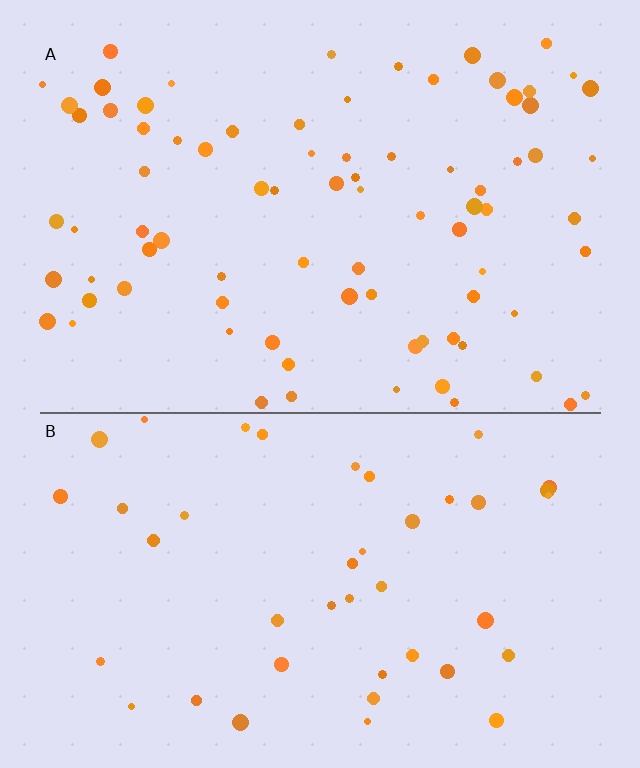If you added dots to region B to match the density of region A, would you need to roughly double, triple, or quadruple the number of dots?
Approximately double.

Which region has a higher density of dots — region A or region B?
A (the top).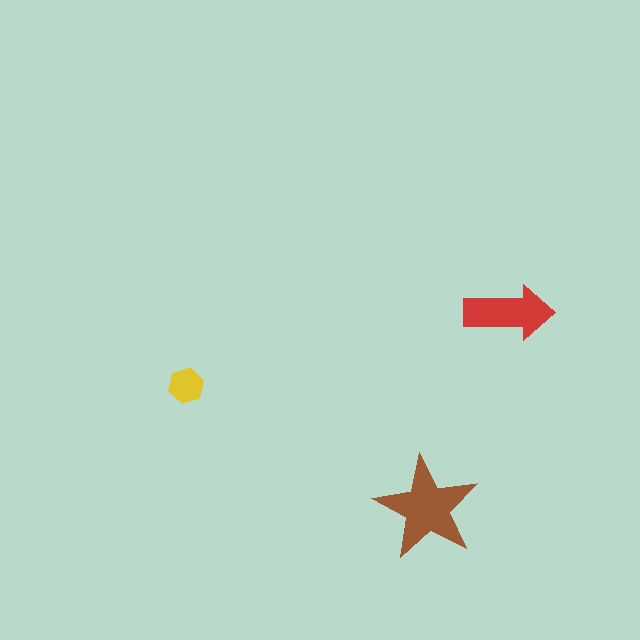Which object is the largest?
The brown star.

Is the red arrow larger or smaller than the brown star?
Smaller.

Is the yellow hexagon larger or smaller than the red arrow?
Smaller.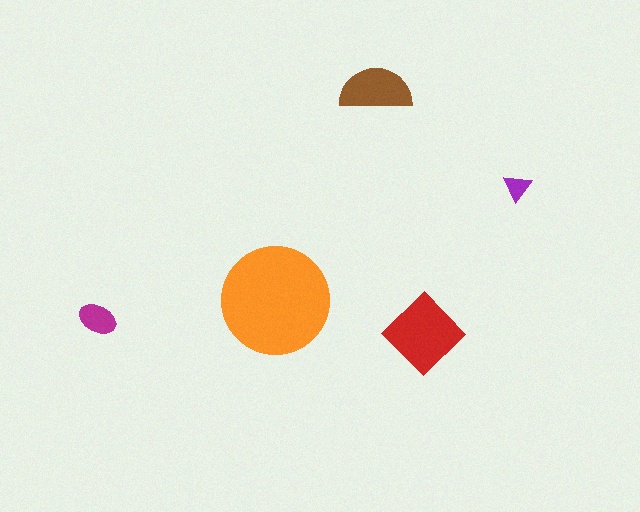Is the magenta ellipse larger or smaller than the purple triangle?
Larger.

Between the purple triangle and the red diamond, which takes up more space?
The red diamond.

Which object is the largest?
The orange circle.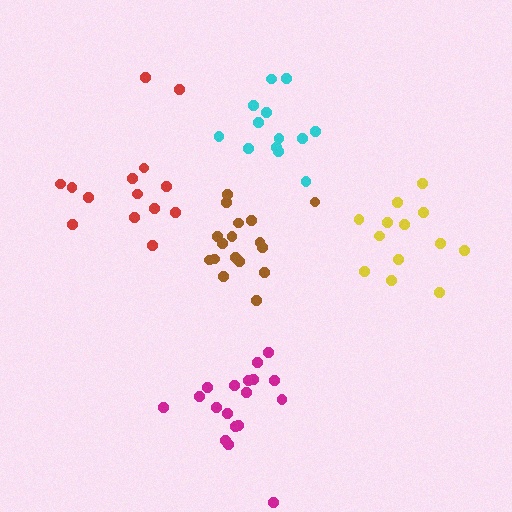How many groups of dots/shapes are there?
There are 5 groups.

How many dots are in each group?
Group 1: 13 dots, Group 2: 14 dots, Group 3: 17 dots, Group 4: 18 dots, Group 5: 13 dots (75 total).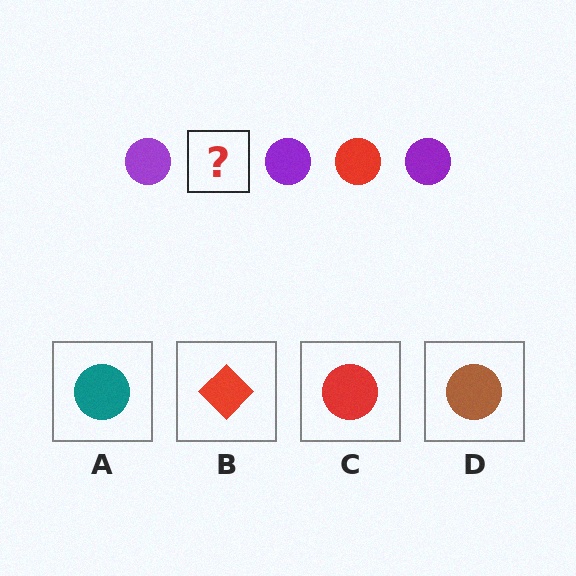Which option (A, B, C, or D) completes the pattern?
C.